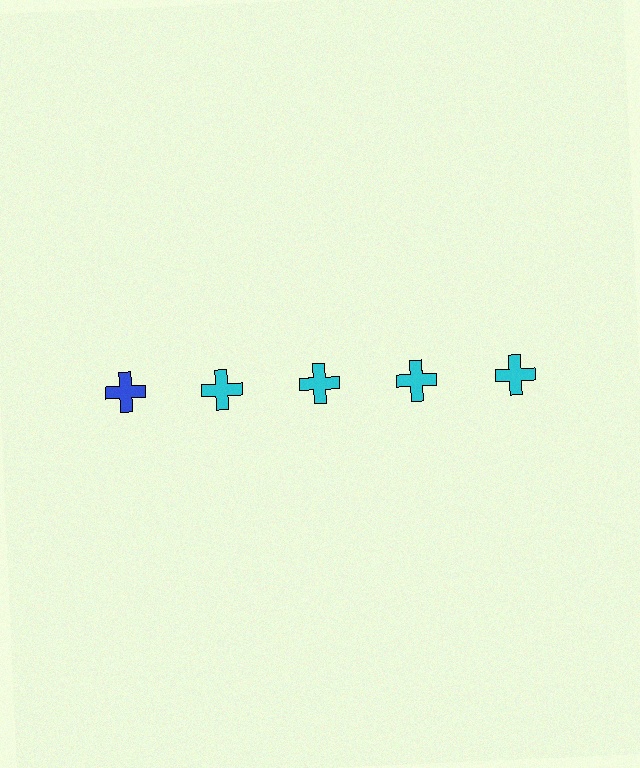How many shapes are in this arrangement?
There are 5 shapes arranged in a grid pattern.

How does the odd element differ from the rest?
It has a different color: blue instead of cyan.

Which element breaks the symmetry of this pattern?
The blue cross in the top row, leftmost column breaks the symmetry. All other shapes are cyan crosses.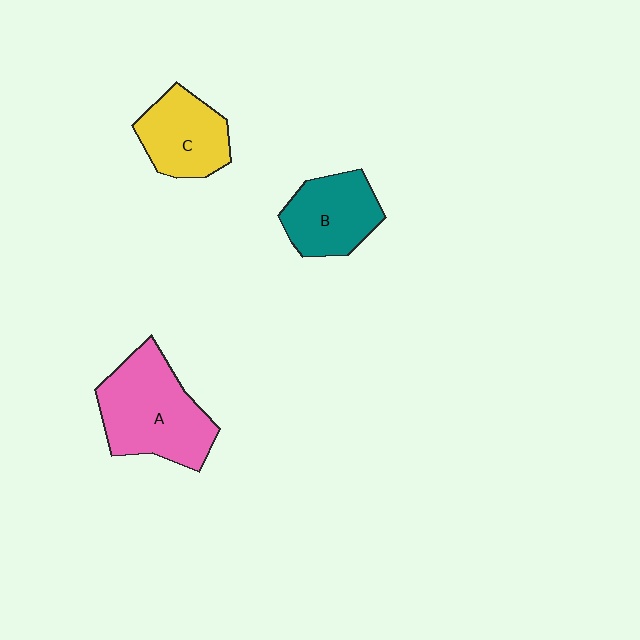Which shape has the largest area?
Shape A (pink).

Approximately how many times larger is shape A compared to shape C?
Approximately 1.5 times.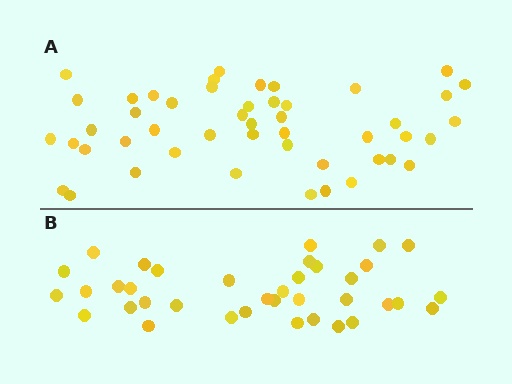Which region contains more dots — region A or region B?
Region A (the top region) has more dots.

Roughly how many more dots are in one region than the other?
Region A has roughly 12 or so more dots than region B.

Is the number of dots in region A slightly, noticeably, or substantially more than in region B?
Region A has noticeably more, but not dramatically so. The ratio is roughly 1.3 to 1.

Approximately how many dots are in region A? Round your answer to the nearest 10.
About 50 dots. (The exact count is 48, which rounds to 50.)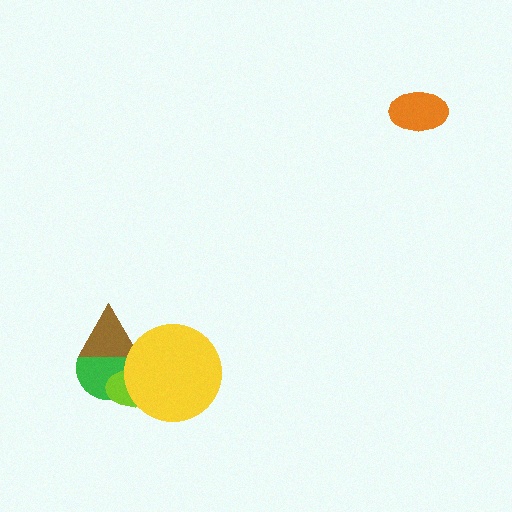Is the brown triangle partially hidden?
Yes, it is partially covered by another shape.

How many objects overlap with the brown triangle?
3 objects overlap with the brown triangle.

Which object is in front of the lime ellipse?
The yellow circle is in front of the lime ellipse.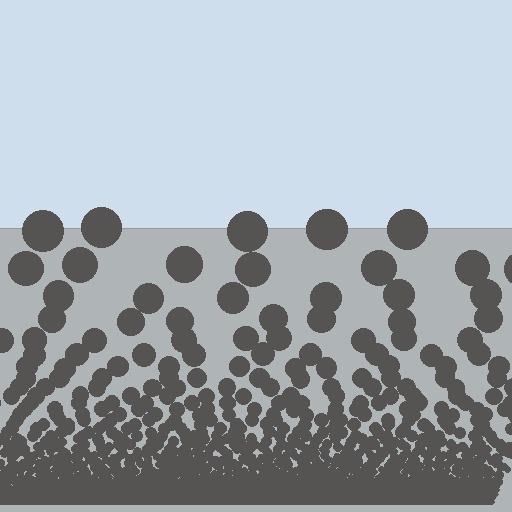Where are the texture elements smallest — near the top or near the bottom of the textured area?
Near the bottom.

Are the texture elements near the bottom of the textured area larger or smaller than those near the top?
Smaller. The gradient is inverted — elements near the bottom are smaller and denser.